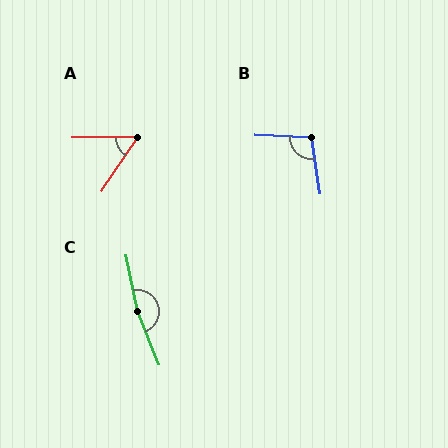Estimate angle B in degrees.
Approximately 101 degrees.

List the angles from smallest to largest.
A (55°), B (101°), C (169°).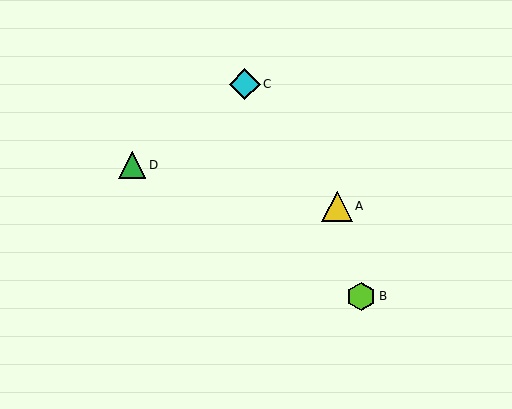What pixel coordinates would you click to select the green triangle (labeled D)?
Click at (132, 165) to select the green triangle D.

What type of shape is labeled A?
Shape A is a yellow triangle.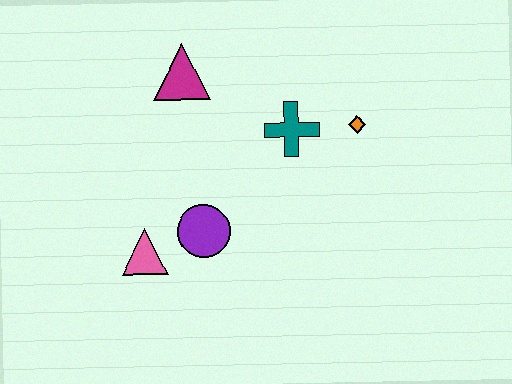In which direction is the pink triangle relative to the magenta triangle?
The pink triangle is below the magenta triangle.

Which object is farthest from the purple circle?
The orange diamond is farthest from the purple circle.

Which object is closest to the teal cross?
The orange diamond is closest to the teal cross.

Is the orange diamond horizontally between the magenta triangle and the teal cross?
No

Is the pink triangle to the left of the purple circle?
Yes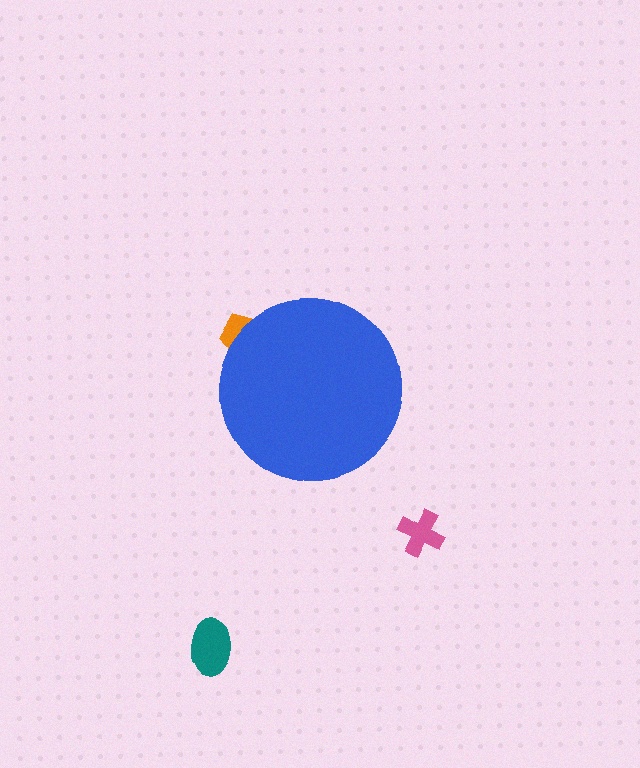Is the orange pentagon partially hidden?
Yes, the orange pentagon is partially hidden behind the blue circle.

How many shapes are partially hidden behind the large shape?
1 shape is partially hidden.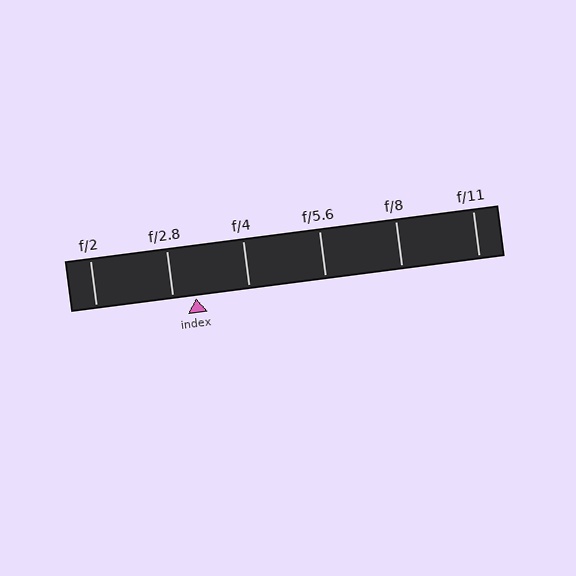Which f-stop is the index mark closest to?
The index mark is closest to f/2.8.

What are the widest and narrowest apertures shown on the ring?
The widest aperture shown is f/2 and the narrowest is f/11.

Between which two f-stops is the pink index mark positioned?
The index mark is between f/2.8 and f/4.